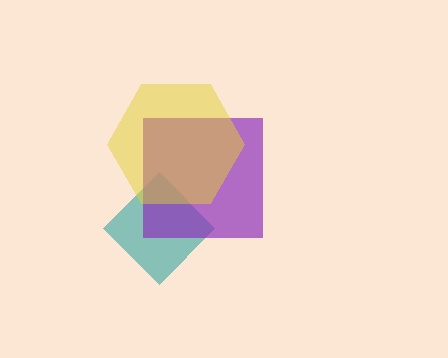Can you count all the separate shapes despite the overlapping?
Yes, there are 3 separate shapes.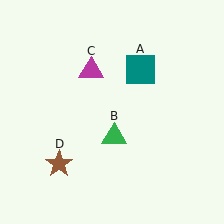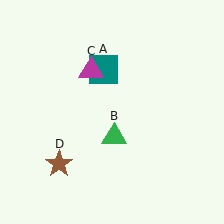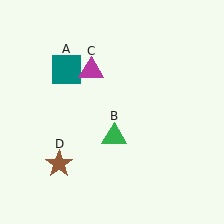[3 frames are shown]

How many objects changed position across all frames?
1 object changed position: teal square (object A).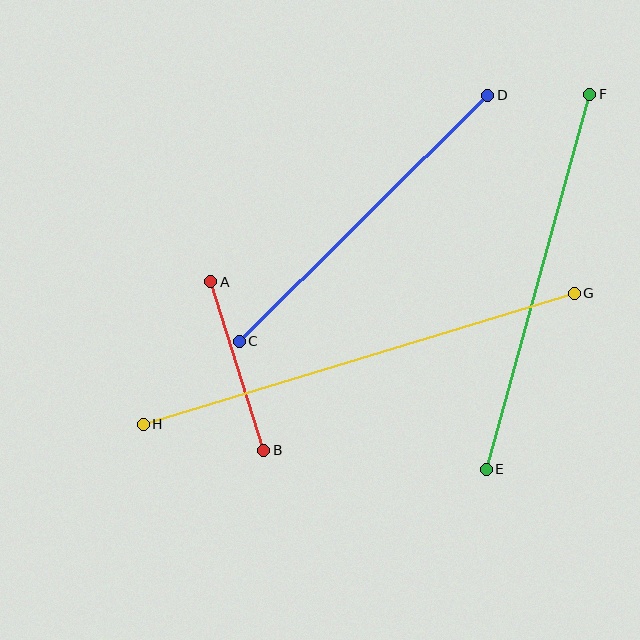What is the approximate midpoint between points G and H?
The midpoint is at approximately (359, 359) pixels.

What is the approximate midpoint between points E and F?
The midpoint is at approximately (538, 282) pixels.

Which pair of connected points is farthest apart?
Points G and H are farthest apart.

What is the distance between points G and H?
The distance is approximately 451 pixels.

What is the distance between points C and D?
The distance is approximately 350 pixels.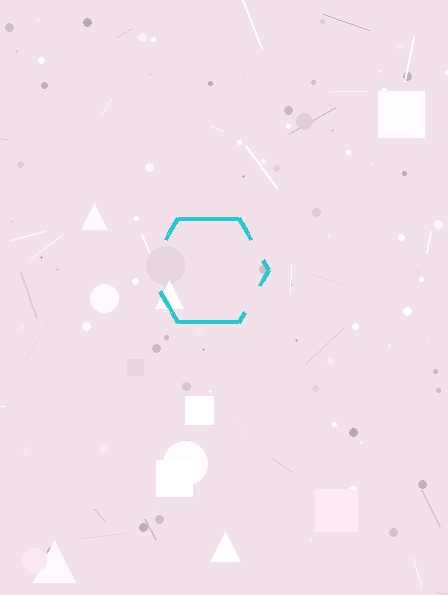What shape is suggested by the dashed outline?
The dashed outline suggests a hexagon.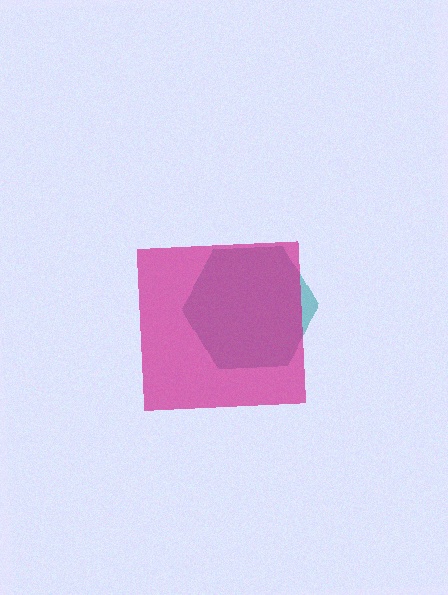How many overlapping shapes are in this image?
There are 2 overlapping shapes in the image.